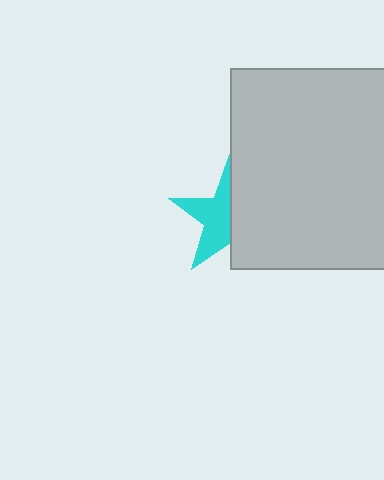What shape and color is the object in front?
The object in front is a light gray square.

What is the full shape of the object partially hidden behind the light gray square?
The partially hidden object is a cyan star.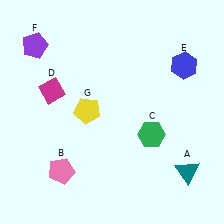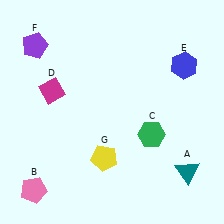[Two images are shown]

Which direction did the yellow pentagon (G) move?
The yellow pentagon (G) moved down.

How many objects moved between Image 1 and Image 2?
2 objects moved between the two images.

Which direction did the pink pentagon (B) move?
The pink pentagon (B) moved left.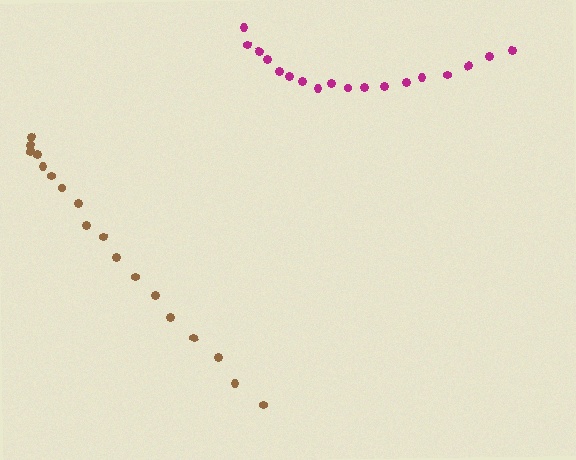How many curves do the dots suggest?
There are 2 distinct paths.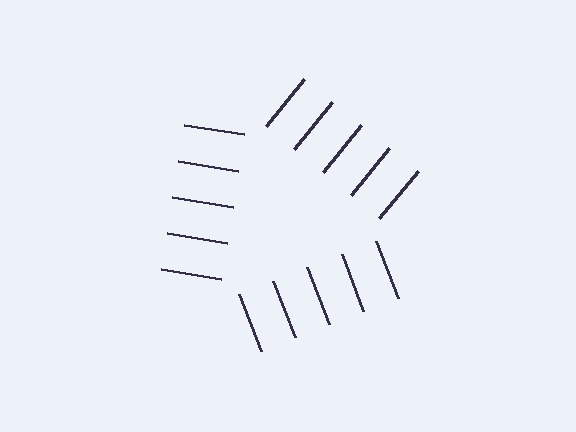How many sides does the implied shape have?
3 sides — the line-ends trace a triangle.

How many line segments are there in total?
15 — 5 along each of the 3 edges.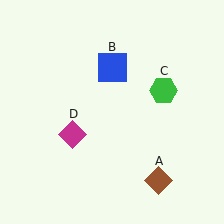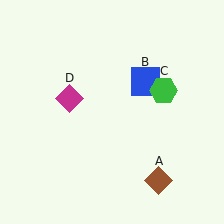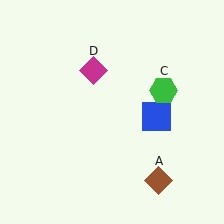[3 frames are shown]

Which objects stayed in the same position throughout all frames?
Brown diamond (object A) and green hexagon (object C) remained stationary.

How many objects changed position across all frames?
2 objects changed position: blue square (object B), magenta diamond (object D).